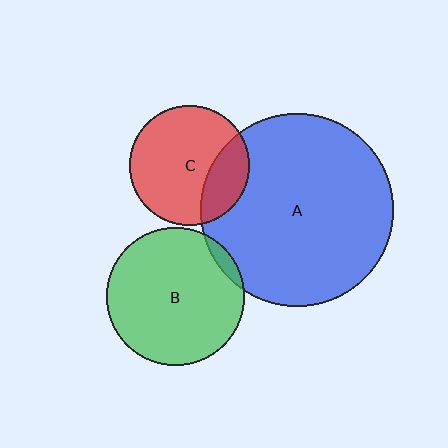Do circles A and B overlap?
Yes.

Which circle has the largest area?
Circle A (blue).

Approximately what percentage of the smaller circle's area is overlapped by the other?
Approximately 5%.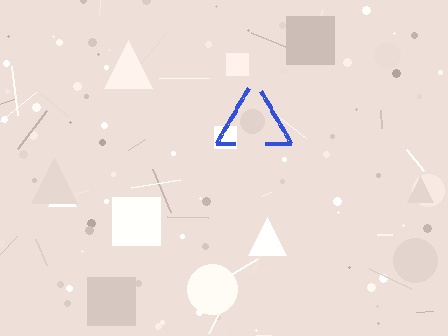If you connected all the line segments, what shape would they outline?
They would outline a triangle.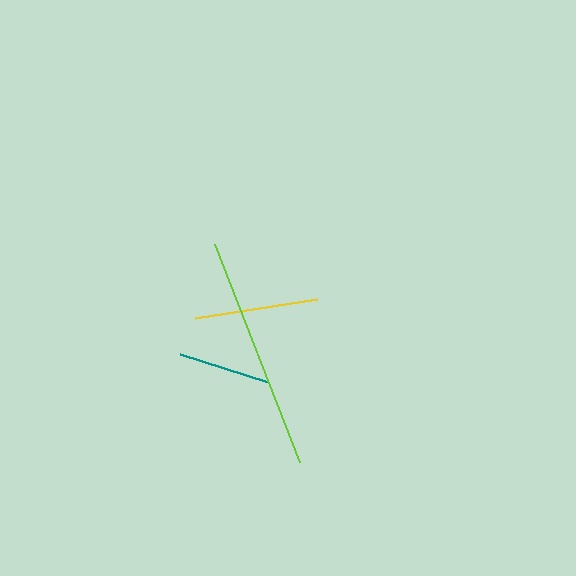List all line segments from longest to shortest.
From longest to shortest: lime, yellow, teal.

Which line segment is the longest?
The lime line is the longest at approximately 233 pixels.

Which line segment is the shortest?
The teal line is the shortest at approximately 92 pixels.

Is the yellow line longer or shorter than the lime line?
The lime line is longer than the yellow line.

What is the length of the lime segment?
The lime segment is approximately 233 pixels long.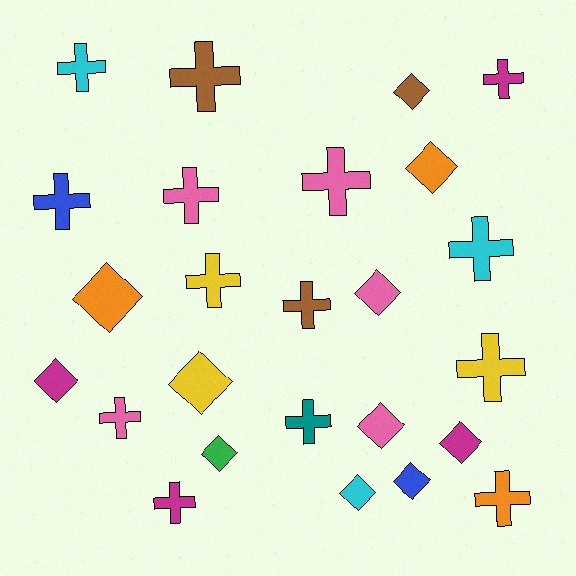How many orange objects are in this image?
There are 3 orange objects.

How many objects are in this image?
There are 25 objects.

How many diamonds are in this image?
There are 11 diamonds.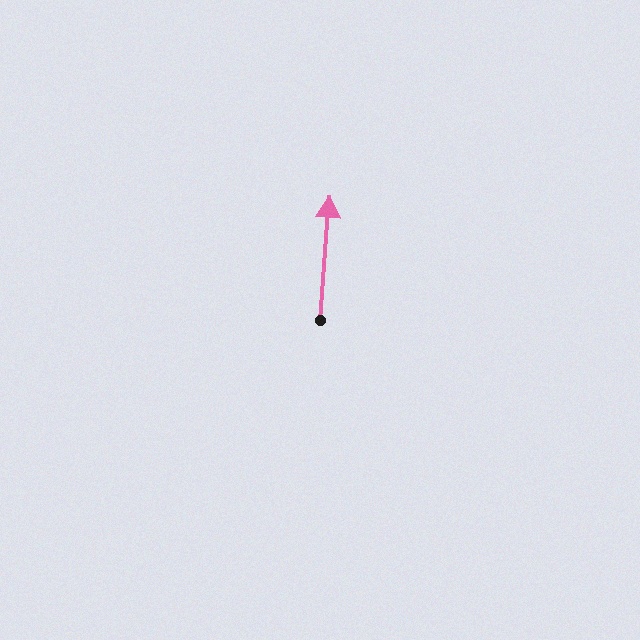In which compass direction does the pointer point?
North.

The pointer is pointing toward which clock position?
Roughly 12 o'clock.